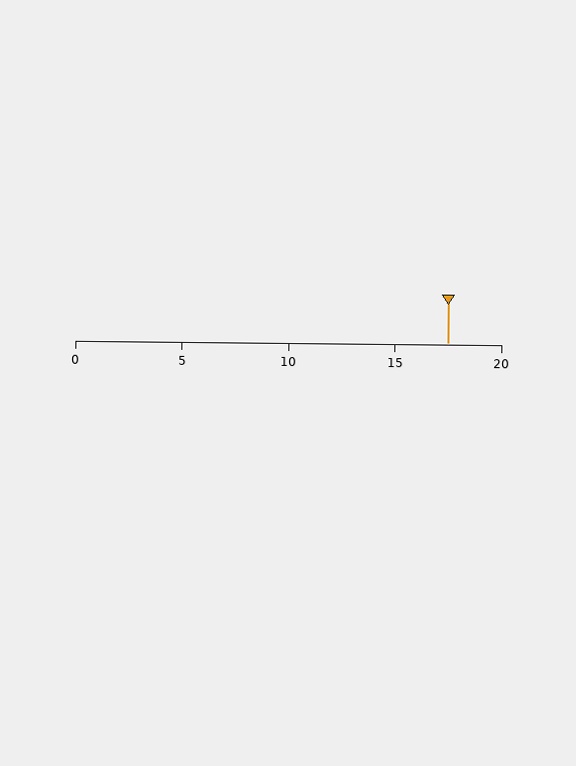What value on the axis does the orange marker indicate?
The marker indicates approximately 17.5.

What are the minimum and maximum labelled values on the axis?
The axis runs from 0 to 20.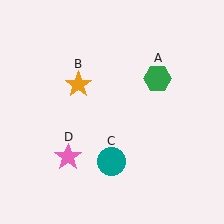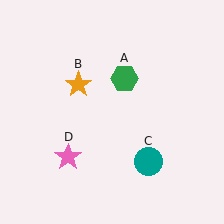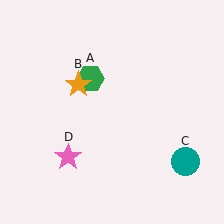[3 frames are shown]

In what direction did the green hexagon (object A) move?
The green hexagon (object A) moved left.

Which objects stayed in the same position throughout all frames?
Orange star (object B) and pink star (object D) remained stationary.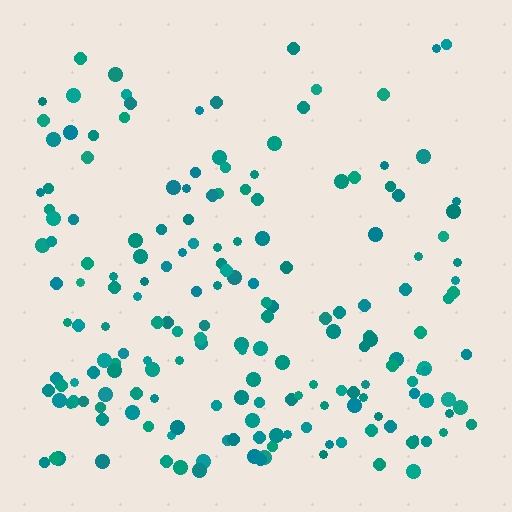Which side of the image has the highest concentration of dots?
The bottom.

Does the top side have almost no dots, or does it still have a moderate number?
Still a moderate number, just noticeably fewer than the bottom.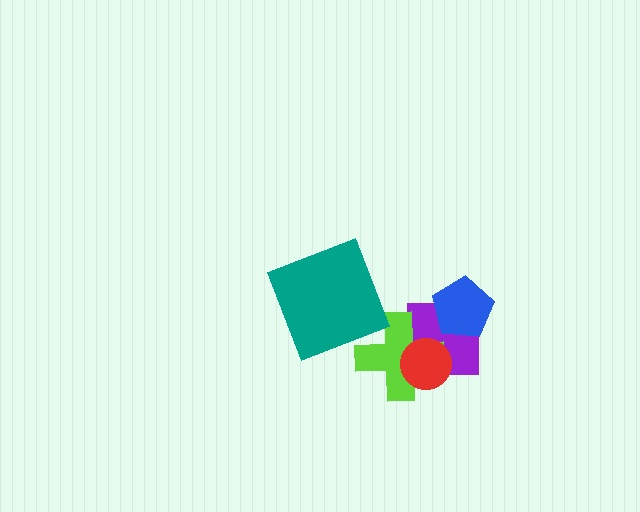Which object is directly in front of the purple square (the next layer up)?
The lime cross is directly in front of the purple square.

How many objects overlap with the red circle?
2 objects overlap with the red circle.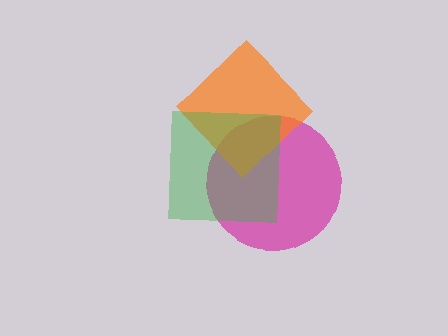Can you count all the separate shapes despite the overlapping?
Yes, there are 3 separate shapes.